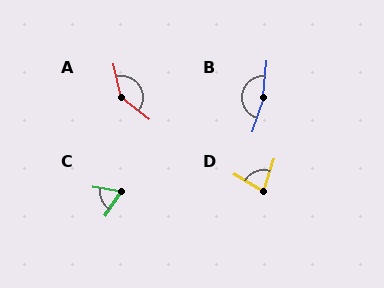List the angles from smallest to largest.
C (65°), D (77°), A (141°), B (167°).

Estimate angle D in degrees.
Approximately 77 degrees.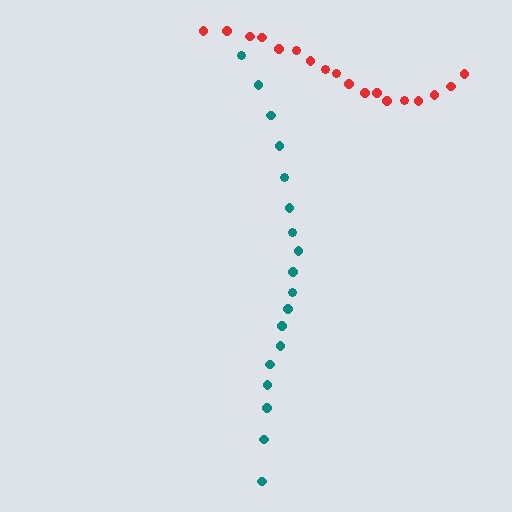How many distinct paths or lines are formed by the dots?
There are 2 distinct paths.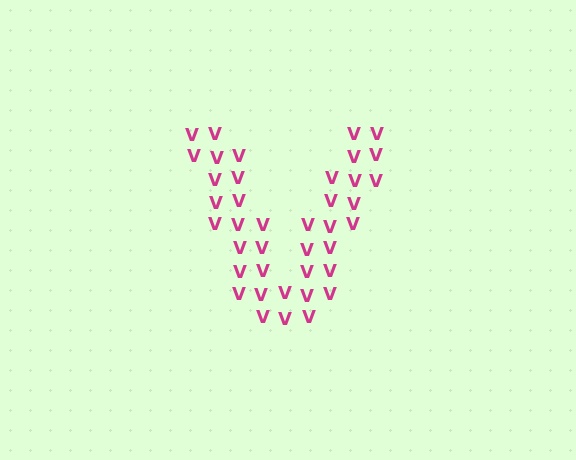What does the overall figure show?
The overall figure shows the letter V.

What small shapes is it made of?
It is made of small letter V's.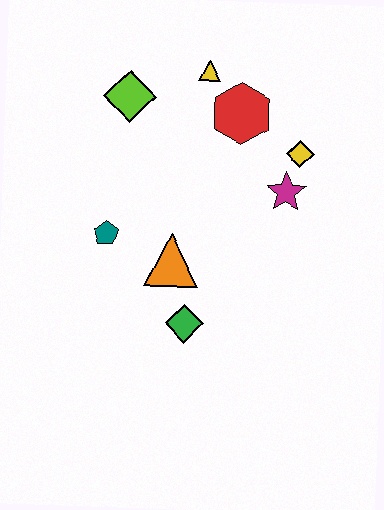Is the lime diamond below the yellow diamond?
No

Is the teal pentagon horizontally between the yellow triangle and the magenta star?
No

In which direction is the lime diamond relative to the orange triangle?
The lime diamond is above the orange triangle.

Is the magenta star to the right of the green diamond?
Yes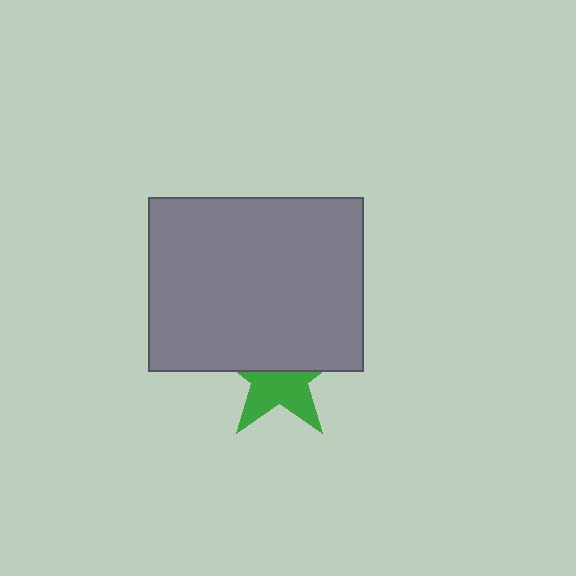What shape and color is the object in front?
The object in front is a gray rectangle.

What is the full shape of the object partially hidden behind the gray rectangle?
The partially hidden object is a green star.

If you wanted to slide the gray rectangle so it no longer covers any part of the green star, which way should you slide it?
Slide it up — that is the most direct way to separate the two shapes.